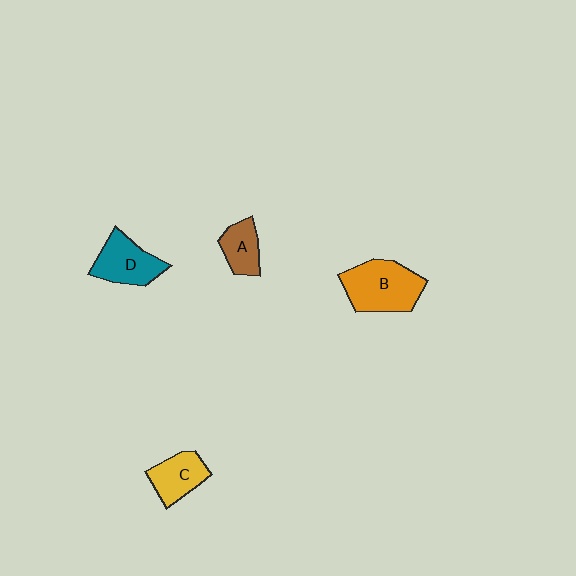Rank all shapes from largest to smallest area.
From largest to smallest: B (orange), D (teal), C (yellow), A (brown).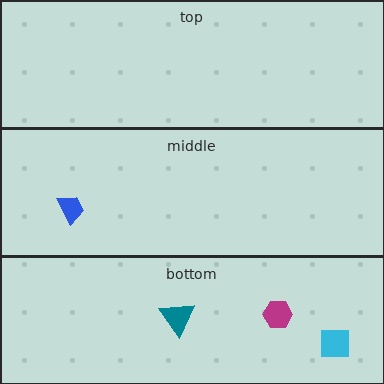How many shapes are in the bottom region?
3.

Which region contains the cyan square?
The bottom region.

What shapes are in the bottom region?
The magenta hexagon, the teal triangle, the cyan square.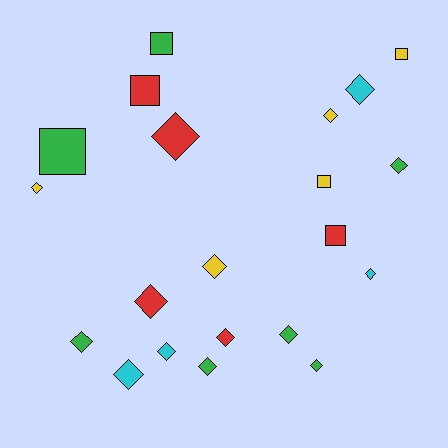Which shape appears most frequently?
Diamond, with 15 objects.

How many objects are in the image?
There are 21 objects.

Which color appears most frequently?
Green, with 7 objects.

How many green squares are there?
There are 2 green squares.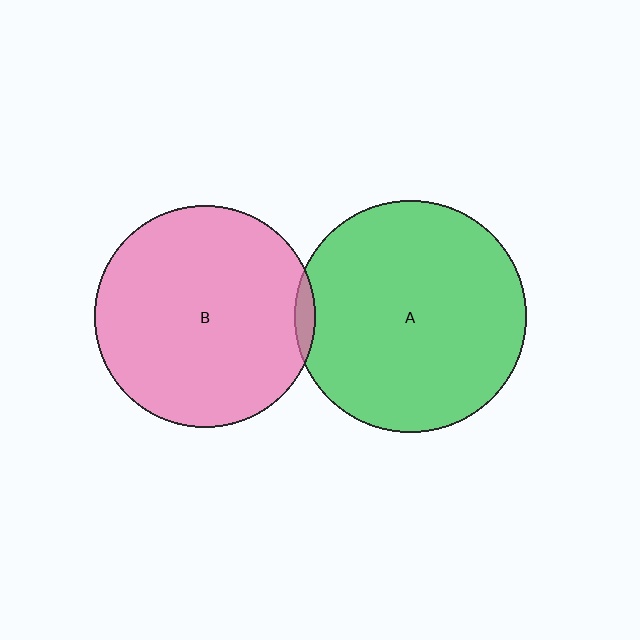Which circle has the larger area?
Circle A (green).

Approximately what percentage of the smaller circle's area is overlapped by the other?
Approximately 5%.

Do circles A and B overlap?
Yes.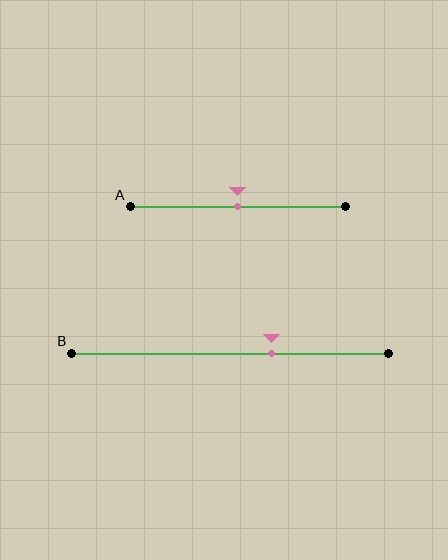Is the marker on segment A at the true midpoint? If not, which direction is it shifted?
Yes, the marker on segment A is at the true midpoint.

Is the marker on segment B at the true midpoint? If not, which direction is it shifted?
No, the marker on segment B is shifted to the right by about 13% of the segment length.